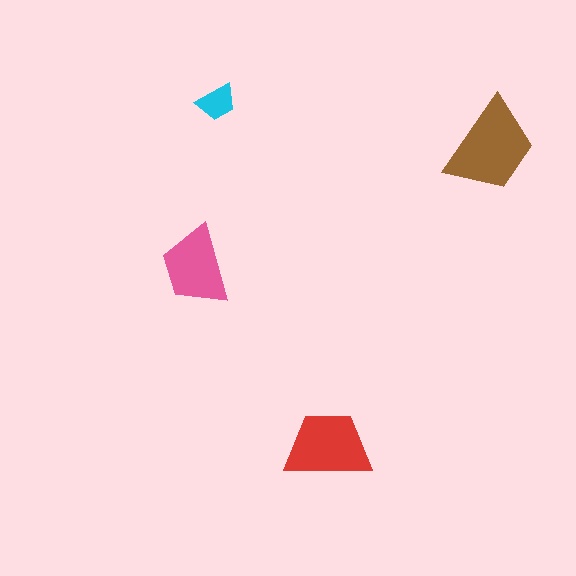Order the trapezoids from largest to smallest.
the brown one, the red one, the pink one, the cyan one.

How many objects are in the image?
There are 4 objects in the image.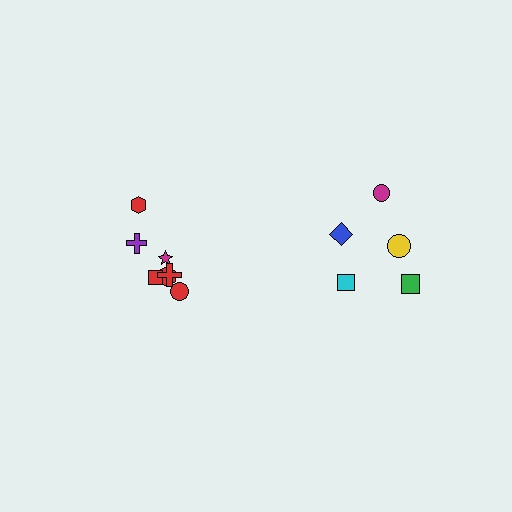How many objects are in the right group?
There are 5 objects.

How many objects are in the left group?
There are 7 objects.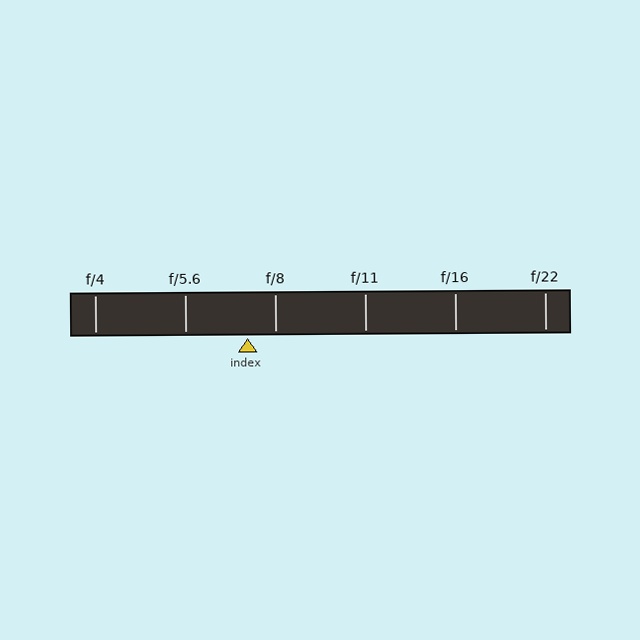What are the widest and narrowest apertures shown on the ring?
The widest aperture shown is f/4 and the narrowest is f/22.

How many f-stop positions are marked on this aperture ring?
There are 6 f-stop positions marked.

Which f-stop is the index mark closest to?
The index mark is closest to f/8.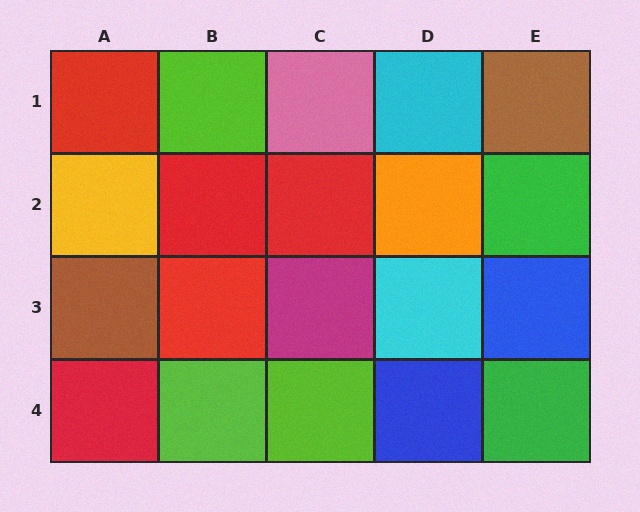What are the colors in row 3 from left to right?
Brown, red, magenta, cyan, blue.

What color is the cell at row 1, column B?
Lime.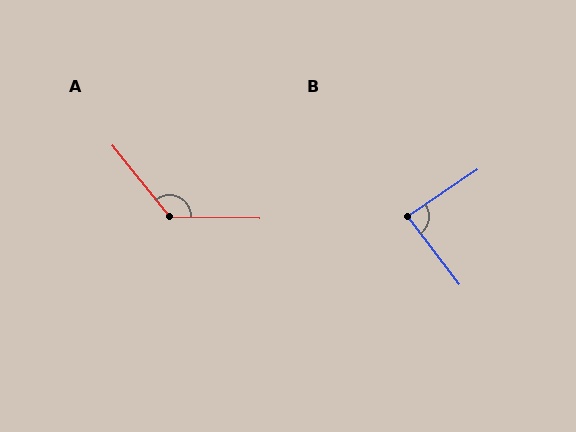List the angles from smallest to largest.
B (87°), A (130°).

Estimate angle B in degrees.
Approximately 87 degrees.